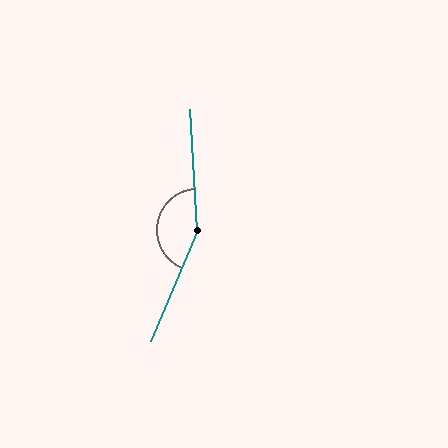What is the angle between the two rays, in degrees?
Approximately 154 degrees.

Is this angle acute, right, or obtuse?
It is obtuse.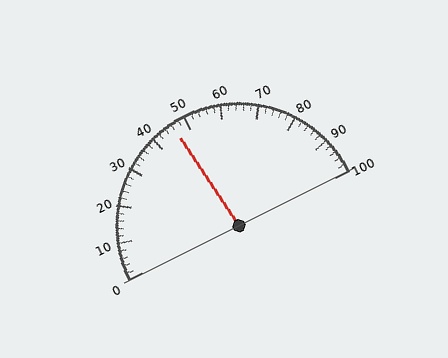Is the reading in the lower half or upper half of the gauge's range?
The reading is in the lower half of the range (0 to 100).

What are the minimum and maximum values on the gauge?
The gauge ranges from 0 to 100.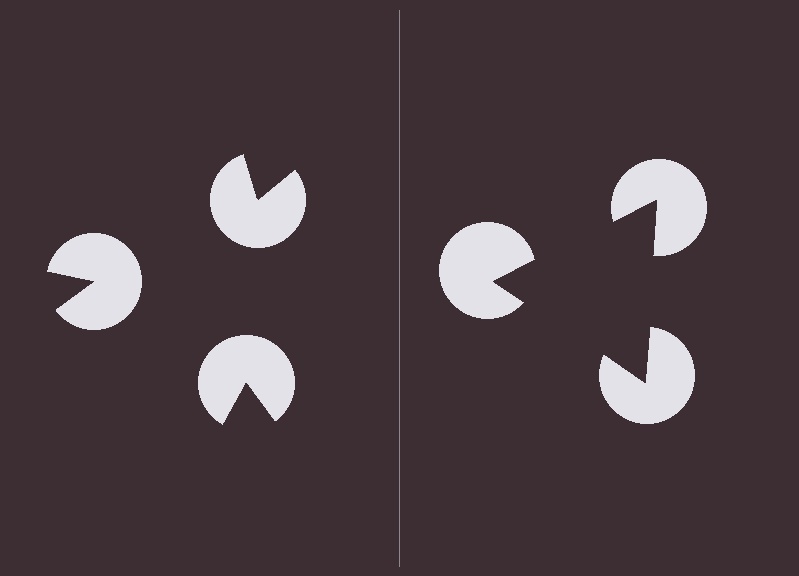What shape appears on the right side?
An illusory triangle.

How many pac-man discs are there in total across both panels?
6 — 3 on each side.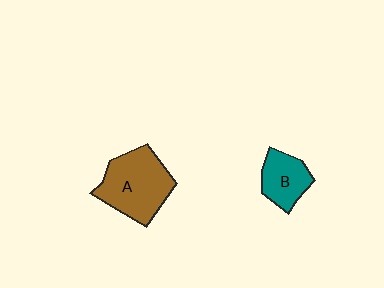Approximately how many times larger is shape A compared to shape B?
Approximately 1.8 times.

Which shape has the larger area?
Shape A (brown).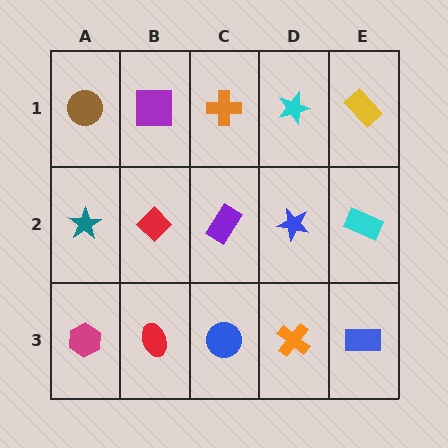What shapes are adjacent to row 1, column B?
A red diamond (row 2, column B), a brown circle (row 1, column A), an orange cross (row 1, column C).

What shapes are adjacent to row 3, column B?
A red diamond (row 2, column B), a magenta hexagon (row 3, column A), a blue circle (row 3, column C).